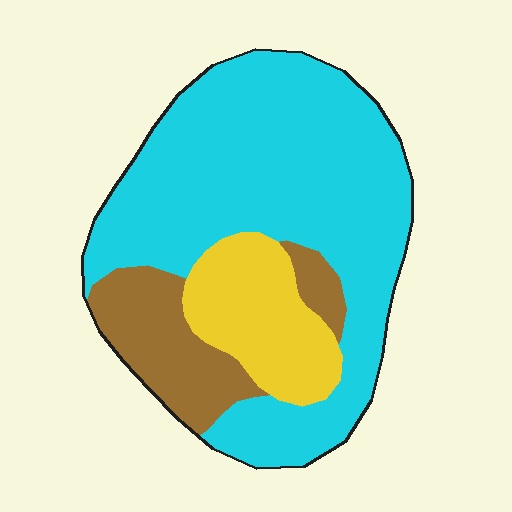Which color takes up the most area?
Cyan, at roughly 65%.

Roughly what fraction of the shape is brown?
Brown takes up about one sixth (1/6) of the shape.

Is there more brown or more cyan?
Cyan.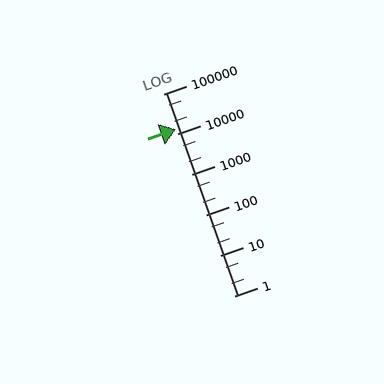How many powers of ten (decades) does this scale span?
The scale spans 5 decades, from 1 to 100000.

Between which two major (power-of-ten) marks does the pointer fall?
The pointer is between 10000 and 100000.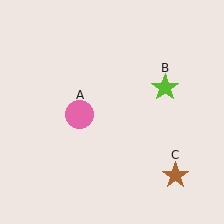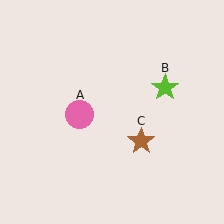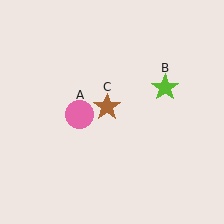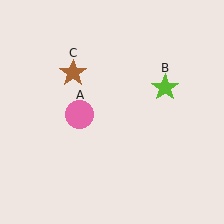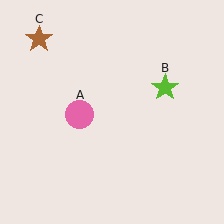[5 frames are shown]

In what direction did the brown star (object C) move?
The brown star (object C) moved up and to the left.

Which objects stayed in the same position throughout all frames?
Pink circle (object A) and lime star (object B) remained stationary.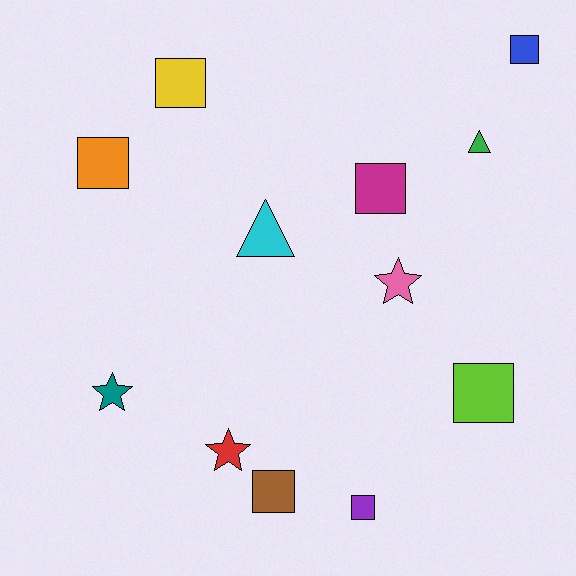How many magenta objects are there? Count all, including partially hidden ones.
There is 1 magenta object.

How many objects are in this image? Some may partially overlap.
There are 12 objects.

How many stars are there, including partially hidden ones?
There are 3 stars.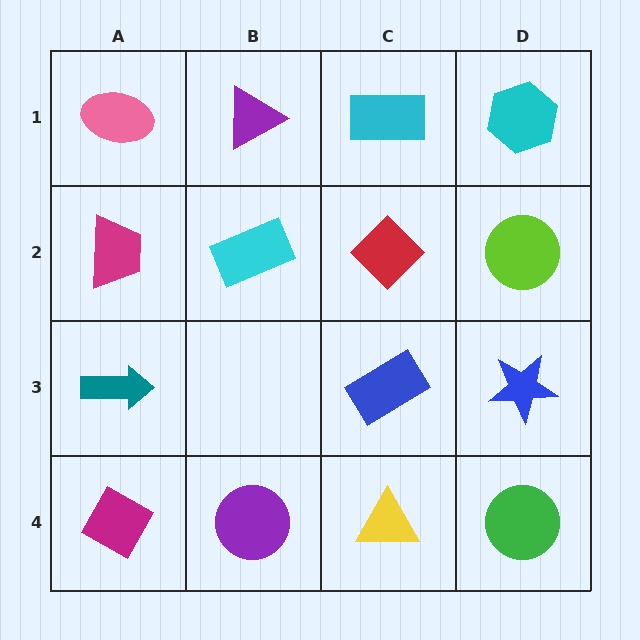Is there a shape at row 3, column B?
No, that cell is empty.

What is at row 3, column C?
A blue rectangle.